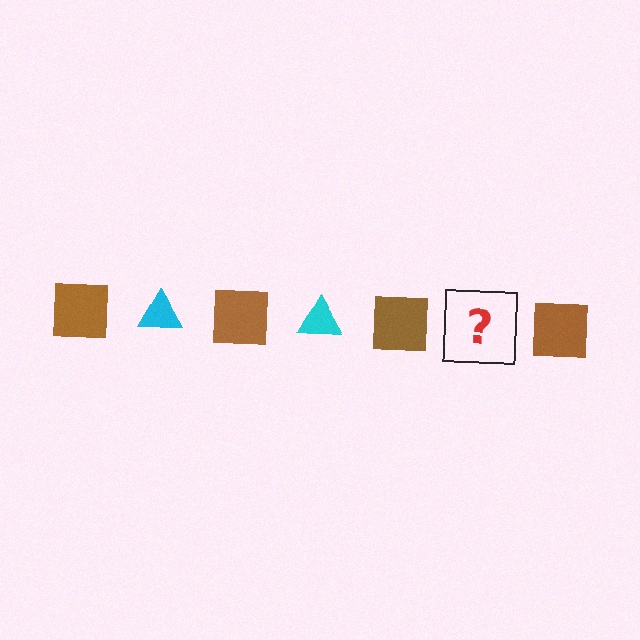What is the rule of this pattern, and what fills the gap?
The rule is that the pattern alternates between brown square and cyan triangle. The gap should be filled with a cyan triangle.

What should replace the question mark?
The question mark should be replaced with a cyan triangle.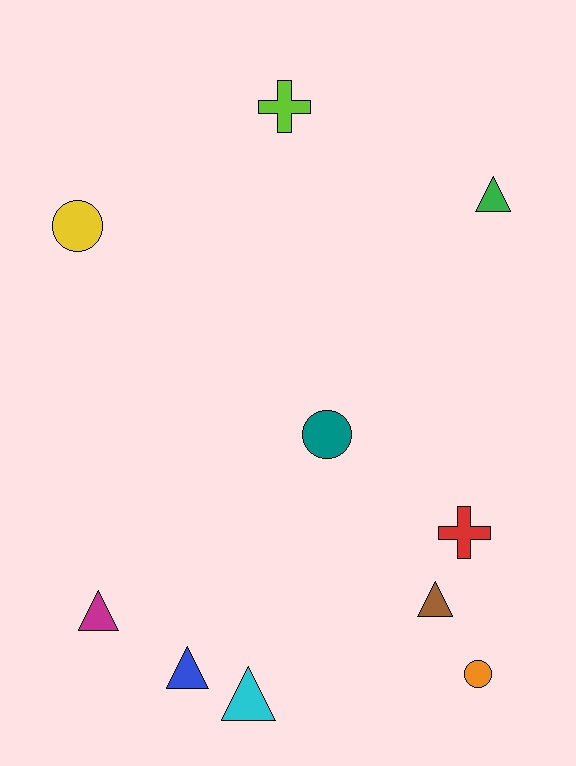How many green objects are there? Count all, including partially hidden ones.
There is 1 green object.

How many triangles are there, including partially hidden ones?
There are 5 triangles.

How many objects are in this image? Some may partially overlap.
There are 10 objects.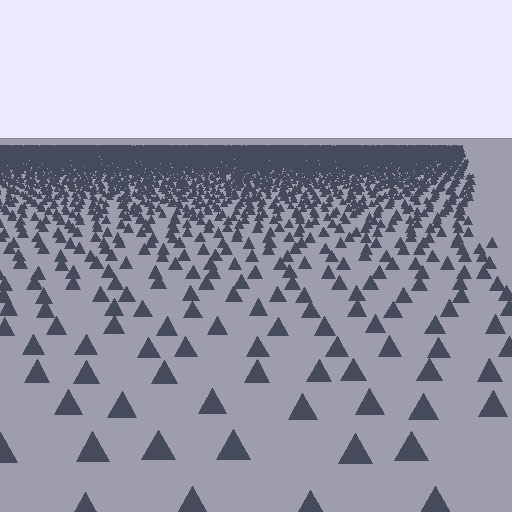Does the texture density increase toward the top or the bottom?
Density increases toward the top.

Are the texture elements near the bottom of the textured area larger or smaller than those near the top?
Larger. Near the bottom, elements are closer to the viewer and appear at a bigger on-screen size.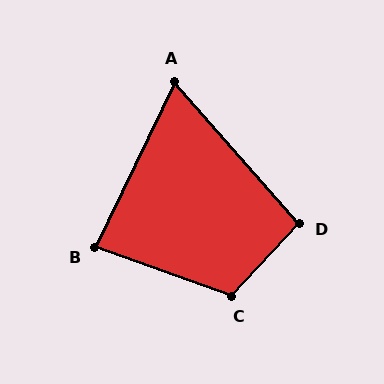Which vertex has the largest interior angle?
C, at approximately 113 degrees.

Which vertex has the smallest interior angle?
A, at approximately 67 degrees.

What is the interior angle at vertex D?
Approximately 96 degrees (obtuse).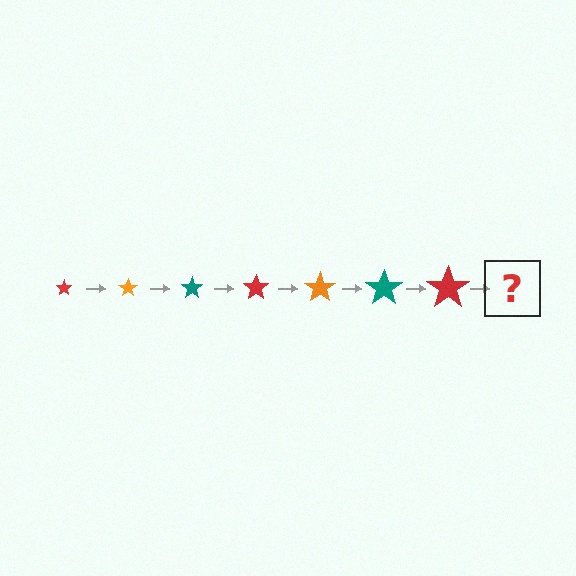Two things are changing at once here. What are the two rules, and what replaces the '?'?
The two rules are that the star grows larger each step and the color cycles through red, orange, and teal. The '?' should be an orange star, larger than the previous one.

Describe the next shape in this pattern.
It should be an orange star, larger than the previous one.